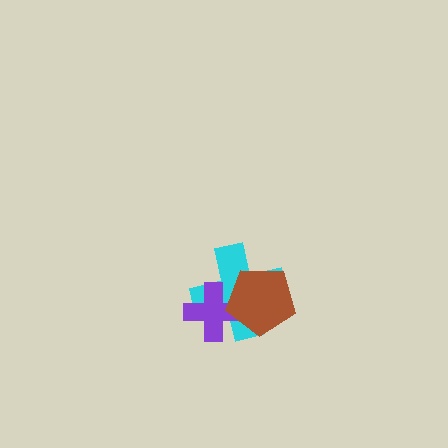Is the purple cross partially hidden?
Yes, it is partially covered by another shape.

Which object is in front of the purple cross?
The brown pentagon is in front of the purple cross.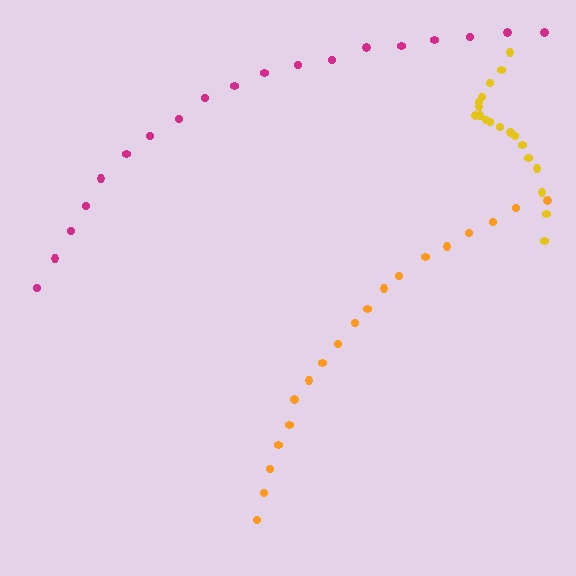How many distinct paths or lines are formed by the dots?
There are 3 distinct paths.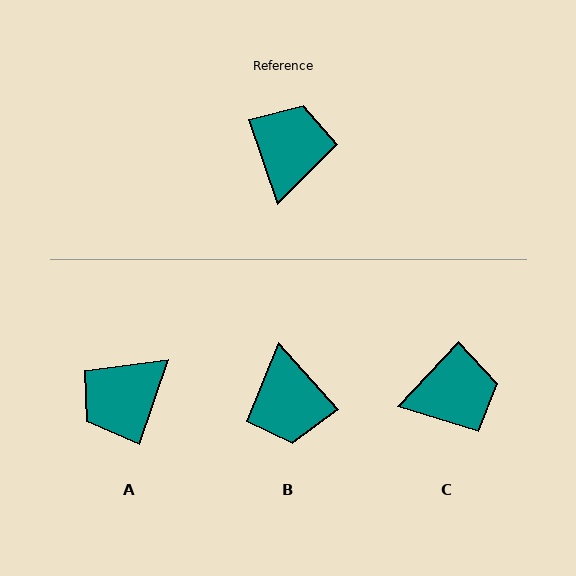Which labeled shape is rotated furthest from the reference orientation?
B, about 157 degrees away.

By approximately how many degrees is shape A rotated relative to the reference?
Approximately 142 degrees counter-clockwise.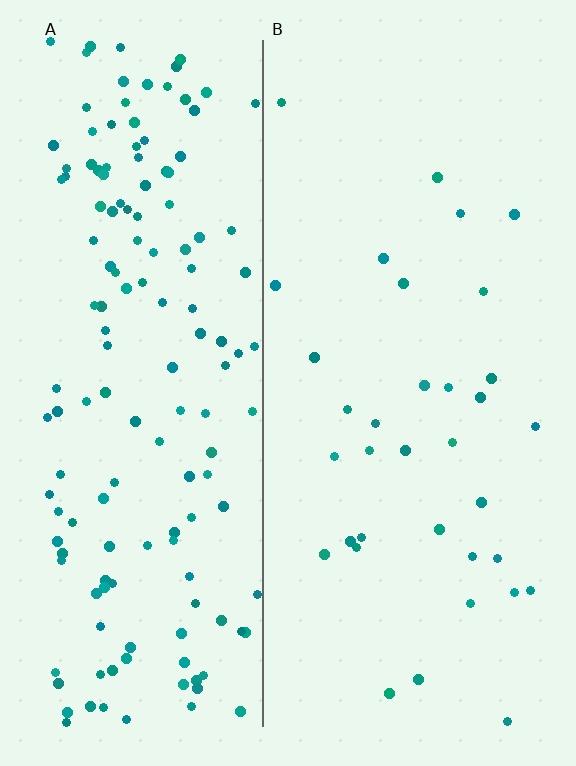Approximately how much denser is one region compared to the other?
Approximately 4.4× — region A over region B.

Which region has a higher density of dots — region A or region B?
A (the left).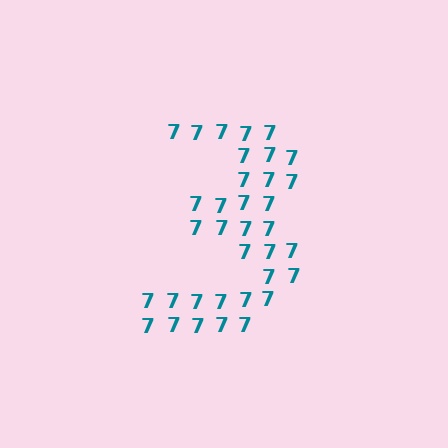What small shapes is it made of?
It is made of small digit 7's.